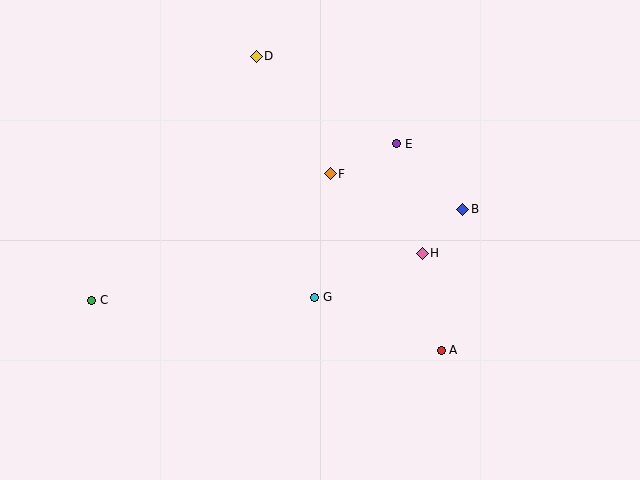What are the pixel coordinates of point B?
Point B is at (463, 209).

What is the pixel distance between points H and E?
The distance between H and E is 112 pixels.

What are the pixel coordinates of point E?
Point E is at (397, 144).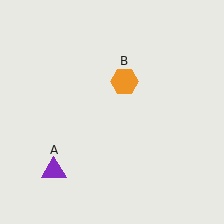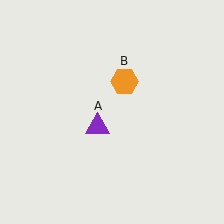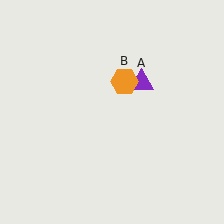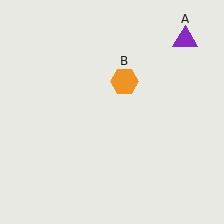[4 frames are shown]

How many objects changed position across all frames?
1 object changed position: purple triangle (object A).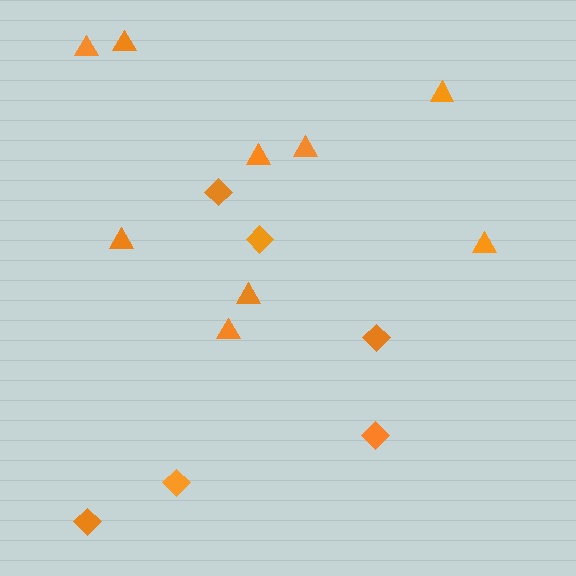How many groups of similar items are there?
There are 2 groups: one group of diamonds (6) and one group of triangles (9).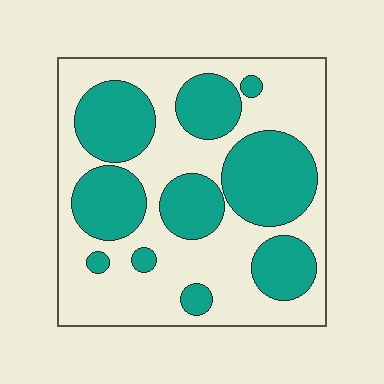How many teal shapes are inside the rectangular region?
10.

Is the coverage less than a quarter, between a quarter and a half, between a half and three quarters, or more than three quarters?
Between a quarter and a half.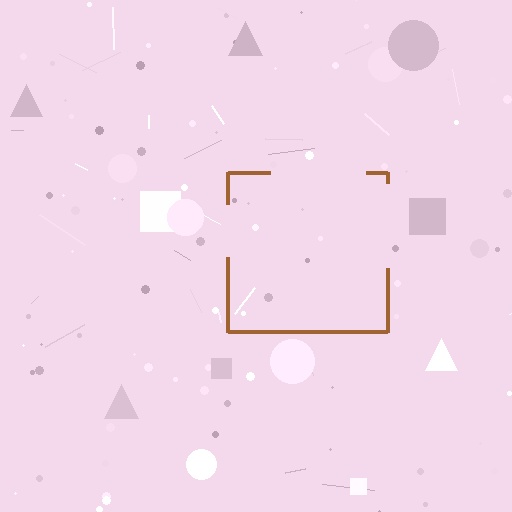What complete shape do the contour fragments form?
The contour fragments form a square.